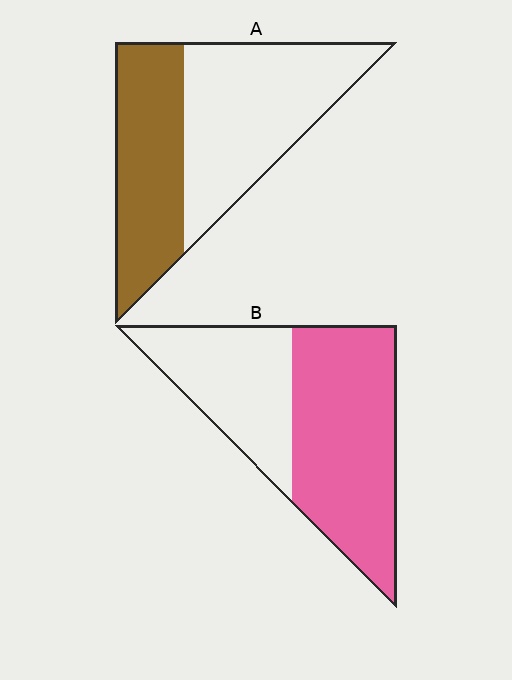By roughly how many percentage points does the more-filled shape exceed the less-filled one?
By roughly 20 percentage points (B over A).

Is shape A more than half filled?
No.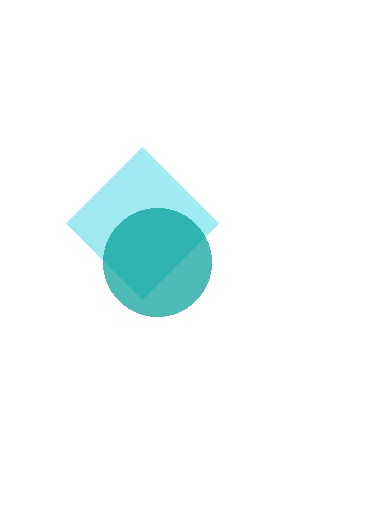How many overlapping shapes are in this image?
There are 2 overlapping shapes in the image.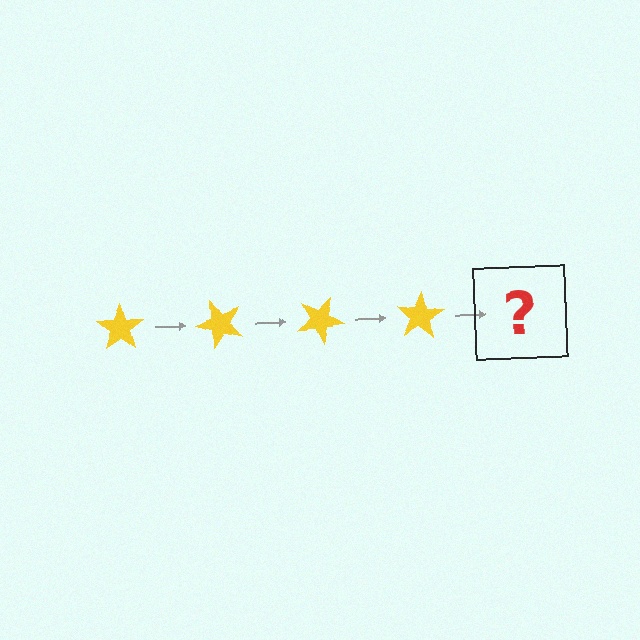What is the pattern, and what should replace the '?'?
The pattern is that the star rotates 50 degrees each step. The '?' should be a yellow star rotated 200 degrees.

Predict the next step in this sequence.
The next step is a yellow star rotated 200 degrees.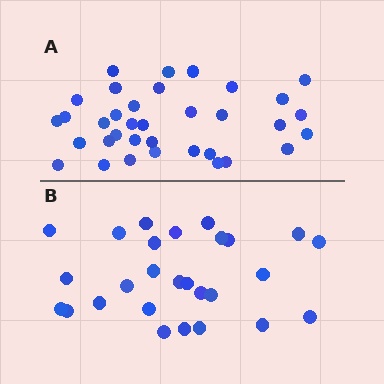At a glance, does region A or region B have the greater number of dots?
Region A (the top region) has more dots.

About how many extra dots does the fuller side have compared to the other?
Region A has roughly 8 or so more dots than region B.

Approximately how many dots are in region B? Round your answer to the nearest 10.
About 30 dots. (The exact count is 27, which rounds to 30.)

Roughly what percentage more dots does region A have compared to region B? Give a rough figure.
About 30% more.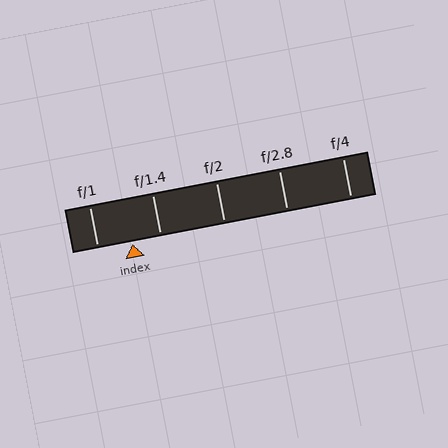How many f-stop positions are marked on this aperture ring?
There are 5 f-stop positions marked.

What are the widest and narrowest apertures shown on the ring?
The widest aperture shown is f/1 and the narrowest is f/4.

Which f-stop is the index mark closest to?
The index mark is closest to f/1.4.